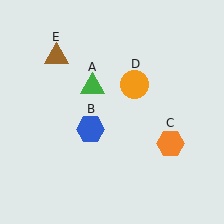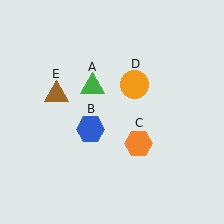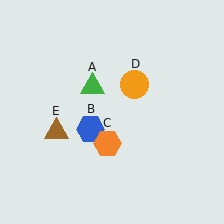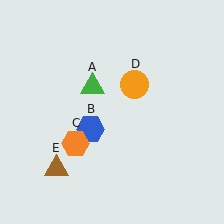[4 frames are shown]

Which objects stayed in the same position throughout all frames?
Green triangle (object A) and blue hexagon (object B) and orange circle (object D) remained stationary.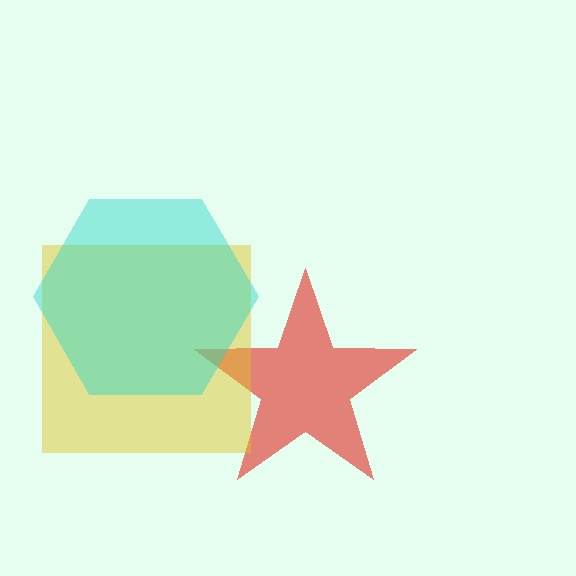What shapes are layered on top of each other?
The layered shapes are: a red star, a yellow square, a cyan hexagon.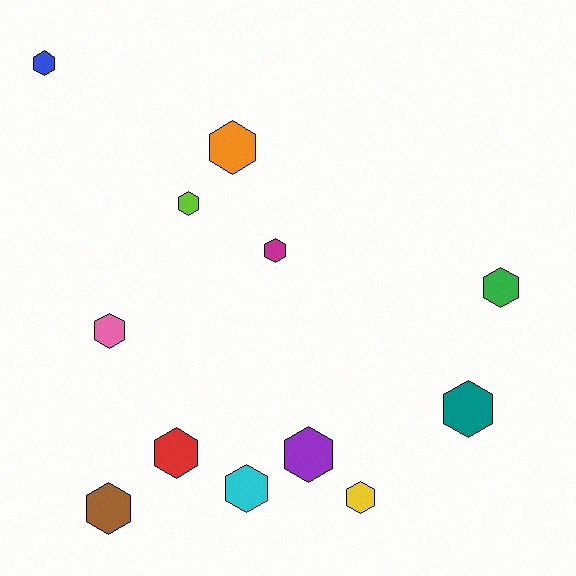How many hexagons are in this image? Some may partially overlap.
There are 12 hexagons.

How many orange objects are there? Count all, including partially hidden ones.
There is 1 orange object.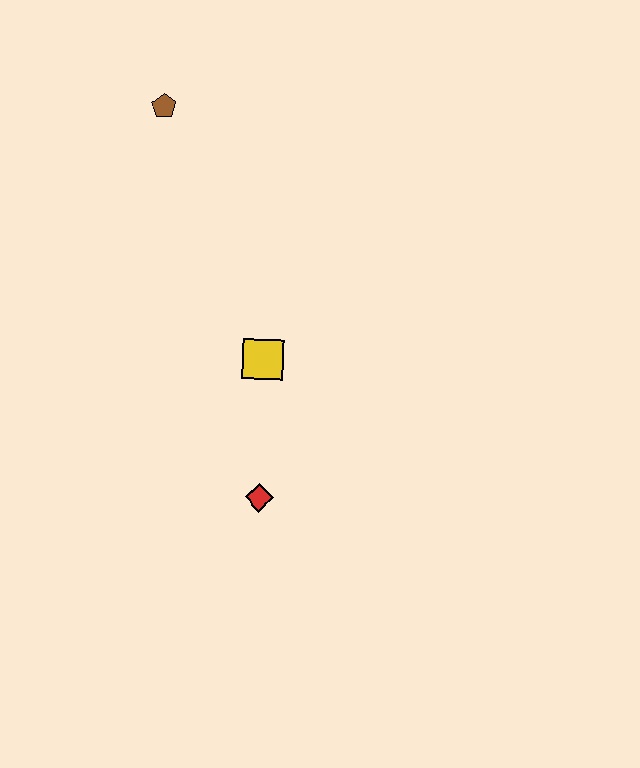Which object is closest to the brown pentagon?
The yellow square is closest to the brown pentagon.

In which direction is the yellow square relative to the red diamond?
The yellow square is above the red diamond.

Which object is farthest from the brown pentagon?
The red diamond is farthest from the brown pentagon.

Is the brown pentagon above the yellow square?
Yes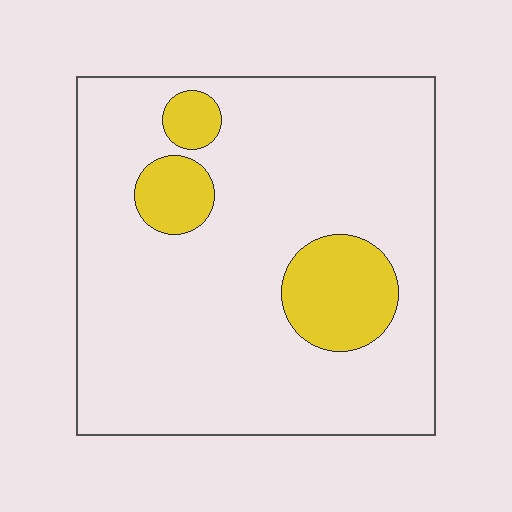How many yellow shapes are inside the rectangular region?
3.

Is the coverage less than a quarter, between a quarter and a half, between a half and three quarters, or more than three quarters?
Less than a quarter.